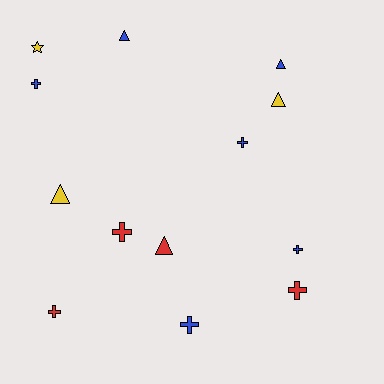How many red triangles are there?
There is 1 red triangle.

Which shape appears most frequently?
Cross, with 7 objects.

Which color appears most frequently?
Blue, with 6 objects.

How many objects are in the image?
There are 13 objects.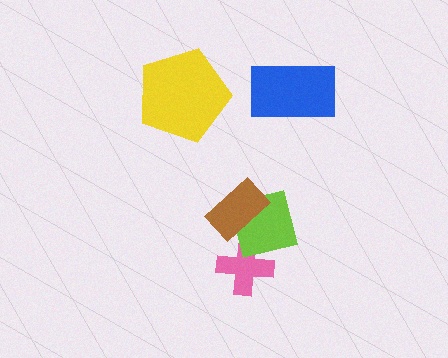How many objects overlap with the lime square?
2 objects overlap with the lime square.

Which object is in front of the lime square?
The brown rectangle is in front of the lime square.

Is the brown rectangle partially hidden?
No, no other shape covers it.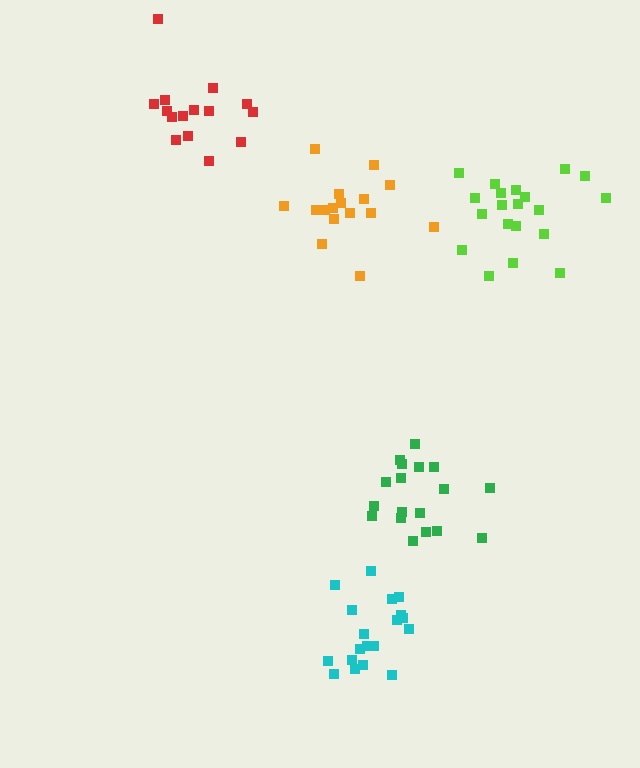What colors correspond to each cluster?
The clusters are colored: green, lime, red, orange, cyan.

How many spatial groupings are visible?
There are 5 spatial groupings.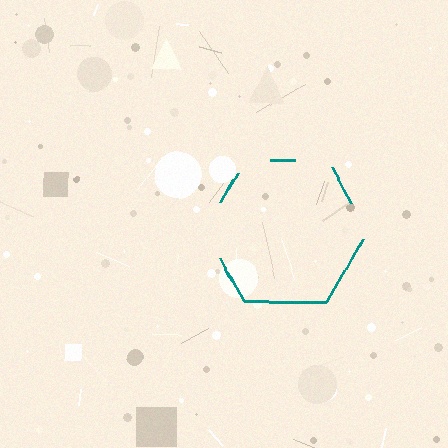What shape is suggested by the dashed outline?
The dashed outline suggests a hexagon.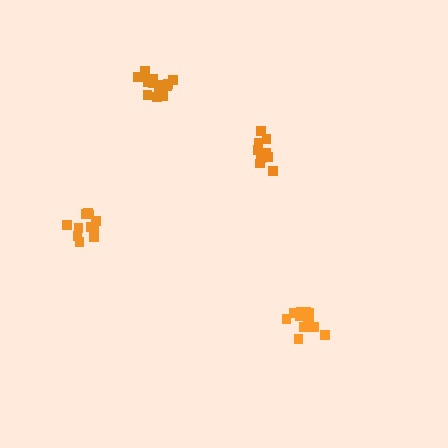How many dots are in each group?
Group 1: 11 dots, Group 2: 12 dots, Group 3: 11 dots, Group 4: 16 dots (50 total).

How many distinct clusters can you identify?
There are 4 distinct clusters.